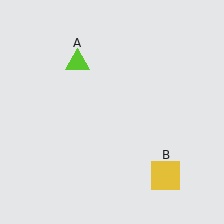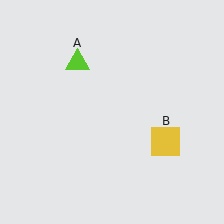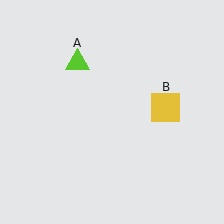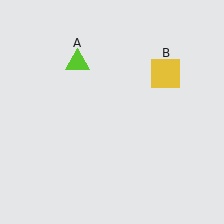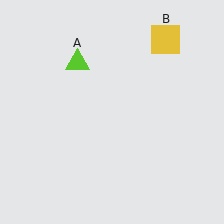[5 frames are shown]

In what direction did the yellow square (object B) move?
The yellow square (object B) moved up.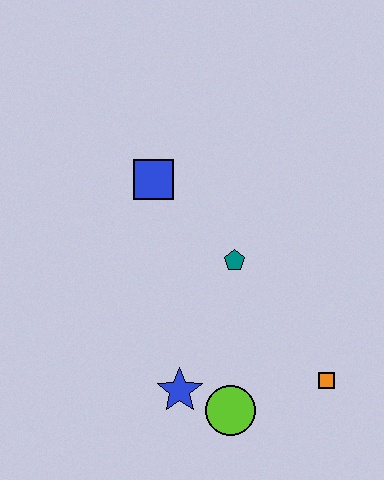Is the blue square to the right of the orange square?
No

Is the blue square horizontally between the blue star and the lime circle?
No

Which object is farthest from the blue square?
The orange square is farthest from the blue square.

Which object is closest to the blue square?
The teal pentagon is closest to the blue square.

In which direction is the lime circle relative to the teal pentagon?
The lime circle is below the teal pentagon.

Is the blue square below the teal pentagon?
No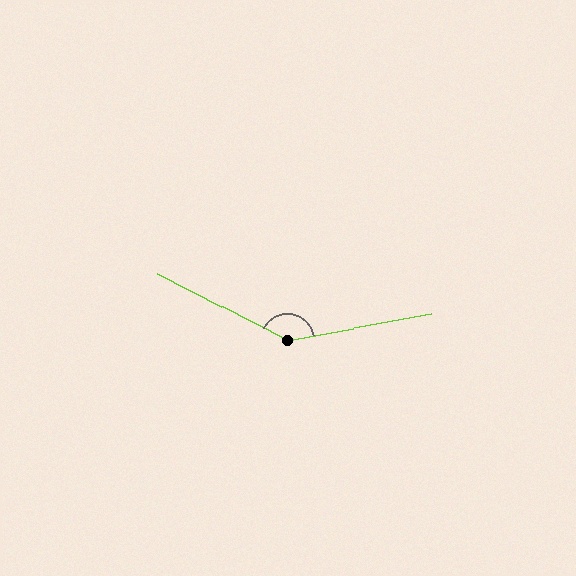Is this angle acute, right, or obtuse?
It is obtuse.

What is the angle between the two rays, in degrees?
Approximately 143 degrees.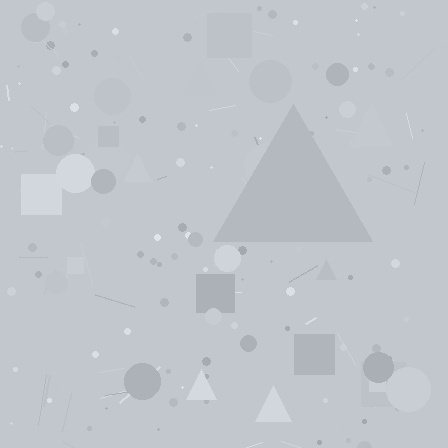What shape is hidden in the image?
A triangle is hidden in the image.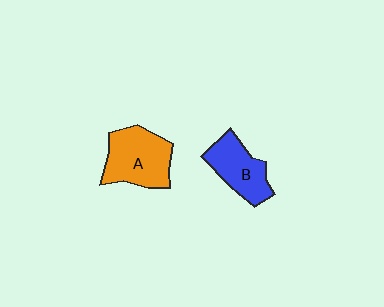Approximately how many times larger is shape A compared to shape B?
Approximately 1.3 times.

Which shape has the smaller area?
Shape B (blue).